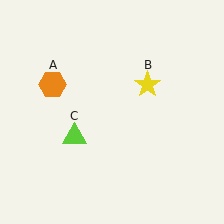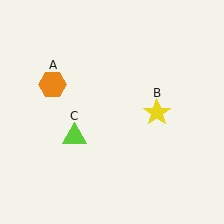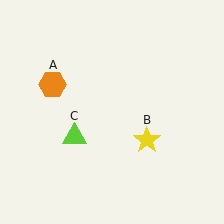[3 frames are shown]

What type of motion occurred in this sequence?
The yellow star (object B) rotated clockwise around the center of the scene.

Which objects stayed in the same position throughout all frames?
Orange hexagon (object A) and lime triangle (object C) remained stationary.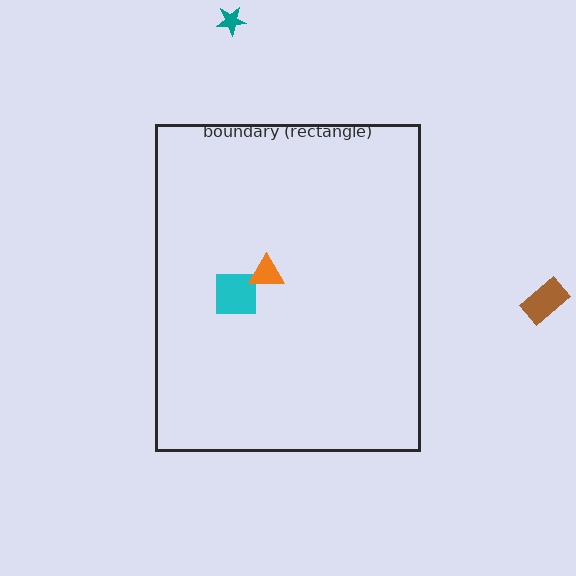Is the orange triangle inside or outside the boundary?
Inside.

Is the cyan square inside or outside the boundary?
Inside.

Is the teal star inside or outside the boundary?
Outside.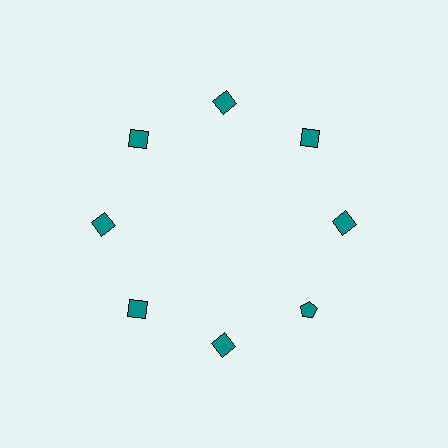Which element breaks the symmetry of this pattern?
The teal pentagon at roughly the 4 o'clock position breaks the symmetry. All other shapes are teal squares.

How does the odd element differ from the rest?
It has a different shape: pentagon instead of square.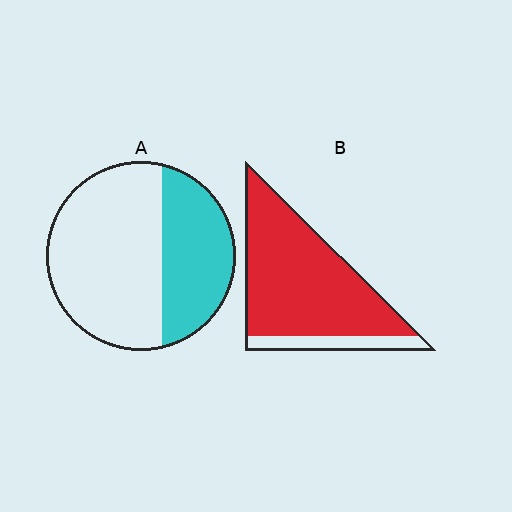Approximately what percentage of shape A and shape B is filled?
A is approximately 35% and B is approximately 85%.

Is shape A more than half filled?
No.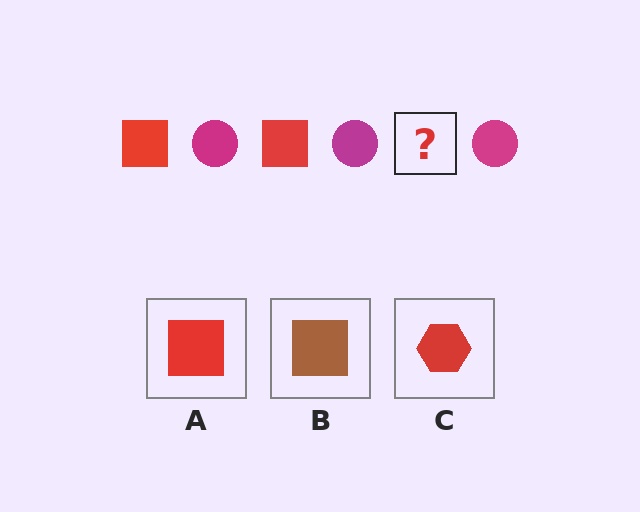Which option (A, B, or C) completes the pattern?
A.